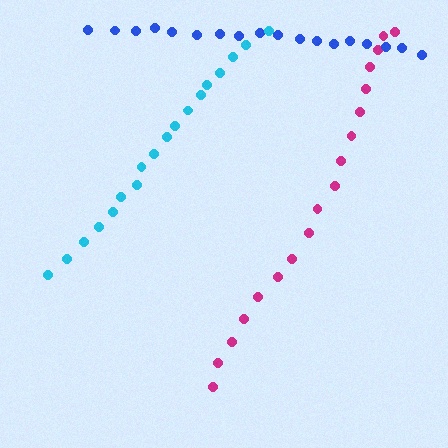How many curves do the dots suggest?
There are 3 distinct paths.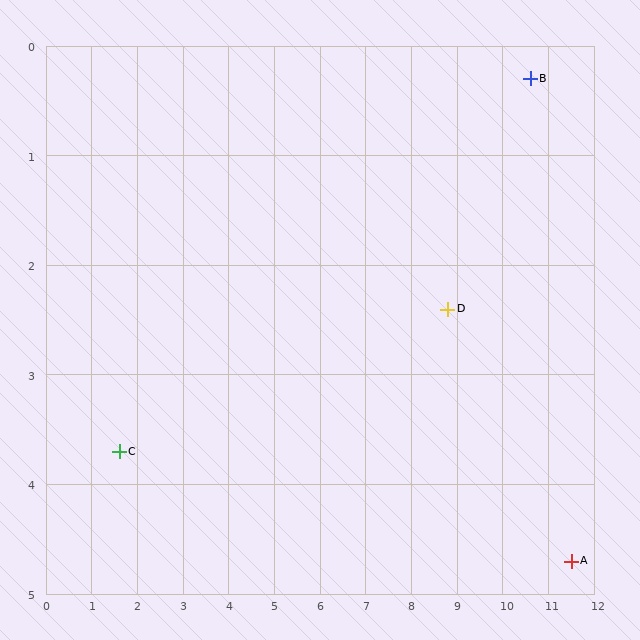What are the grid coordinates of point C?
Point C is at approximately (1.6, 3.7).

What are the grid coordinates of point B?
Point B is at approximately (10.6, 0.3).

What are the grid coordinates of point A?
Point A is at approximately (11.5, 4.7).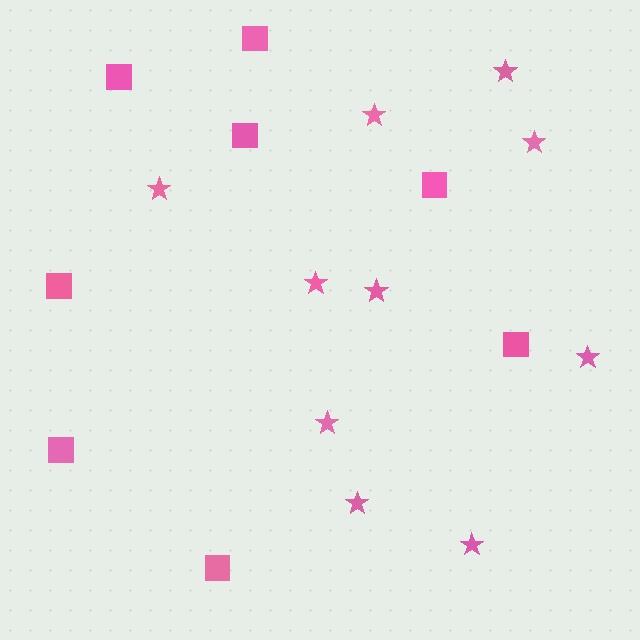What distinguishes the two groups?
There are 2 groups: one group of squares (8) and one group of stars (10).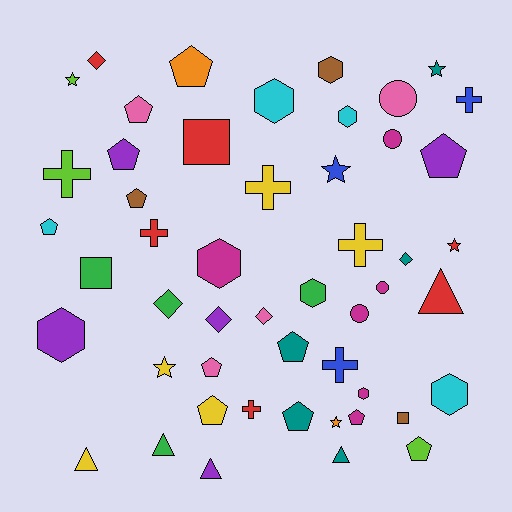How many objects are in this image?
There are 50 objects.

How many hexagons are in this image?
There are 8 hexagons.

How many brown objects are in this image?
There are 3 brown objects.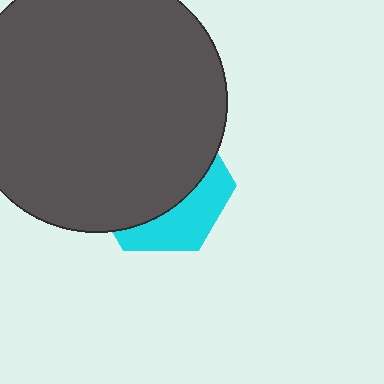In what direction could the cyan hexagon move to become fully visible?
The cyan hexagon could move down. That would shift it out from behind the dark gray circle entirely.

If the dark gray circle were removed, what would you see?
You would see the complete cyan hexagon.